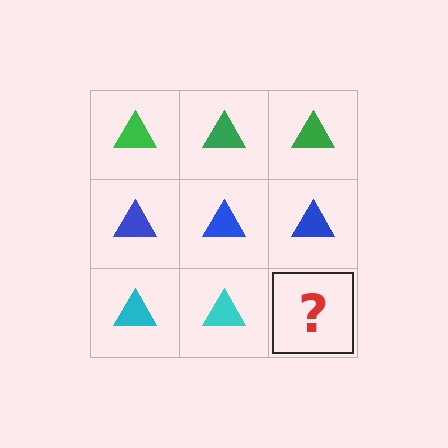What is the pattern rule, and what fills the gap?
The rule is that each row has a consistent color. The gap should be filled with a cyan triangle.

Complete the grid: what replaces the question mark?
The question mark should be replaced with a cyan triangle.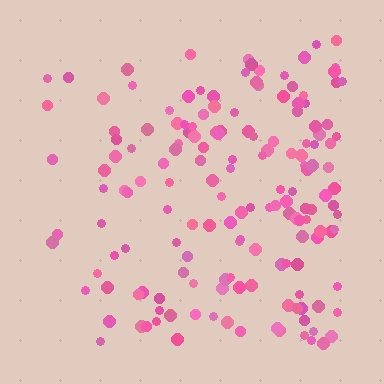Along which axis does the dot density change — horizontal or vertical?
Horizontal.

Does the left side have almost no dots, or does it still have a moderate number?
Still a moderate number, just noticeably fewer than the right.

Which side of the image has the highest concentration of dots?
The right.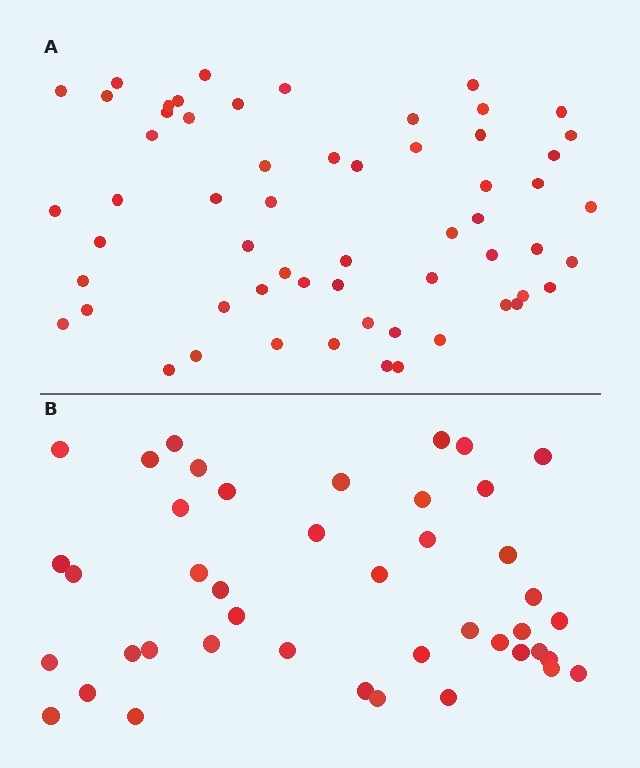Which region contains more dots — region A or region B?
Region A (the top region) has more dots.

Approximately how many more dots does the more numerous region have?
Region A has approximately 15 more dots than region B.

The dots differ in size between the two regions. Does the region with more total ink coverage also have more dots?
No. Region B has more total ink coverage because its dots are larger, but region A actually contains more individual dots. Total area can be misleading — the number of items is what matters here.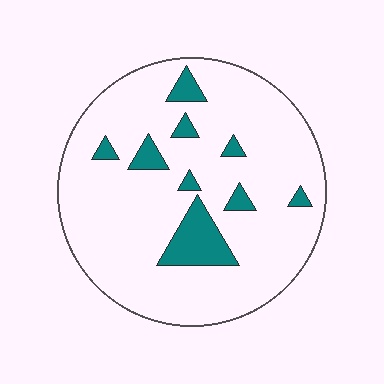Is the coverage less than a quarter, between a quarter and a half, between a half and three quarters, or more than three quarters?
Less than a quarter.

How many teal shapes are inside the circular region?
9.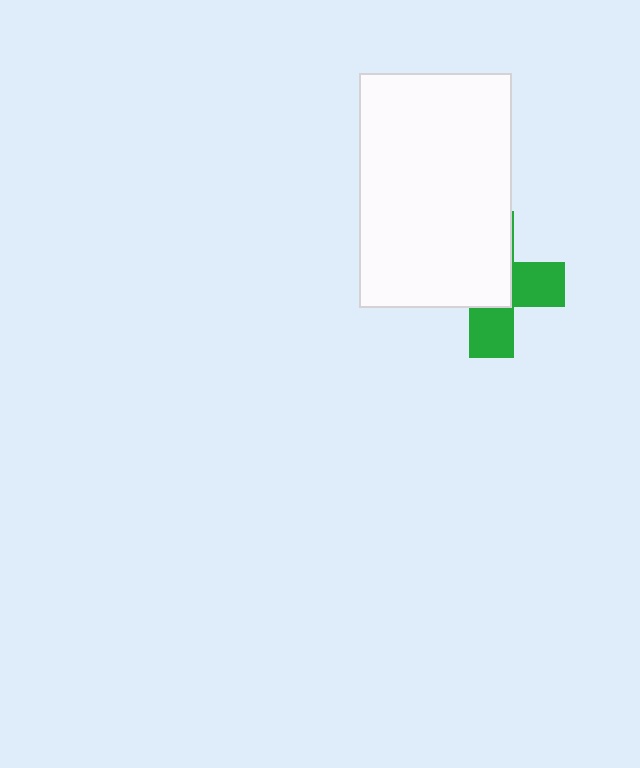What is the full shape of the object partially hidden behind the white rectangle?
The partially hidden object is a green cross.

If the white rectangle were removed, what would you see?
You would see the complete green cross.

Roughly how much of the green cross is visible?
A small part of it is visible (roughly 43%).